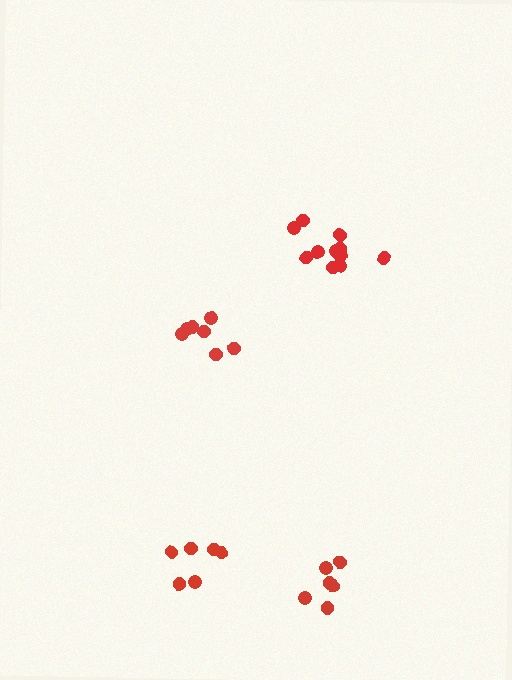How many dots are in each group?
Group 1: 11 dots, Group 2: 6 dots, Group 3: 7 dots, Group 4: 6 dots (30 total).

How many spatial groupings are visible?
There are 4 spatial groupings.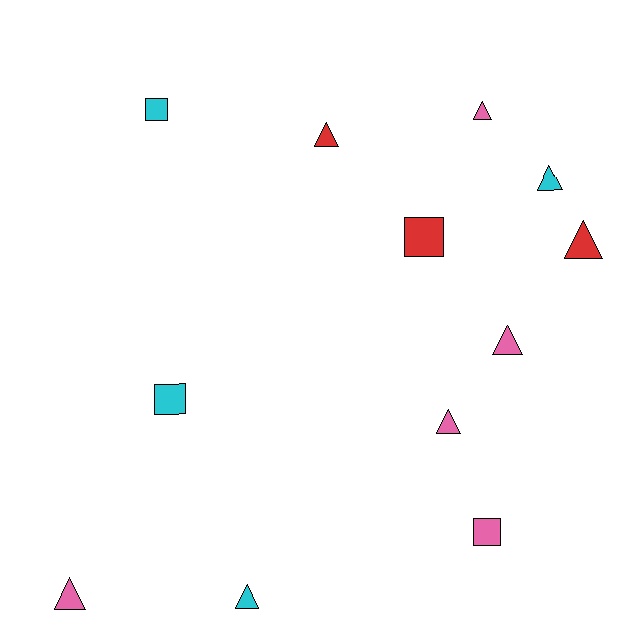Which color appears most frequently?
Pink, with 5 objects.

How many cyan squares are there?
There are 2 cyan squares.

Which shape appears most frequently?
Triangle, with 8 objects.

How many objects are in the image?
There are 12 objects.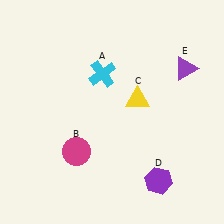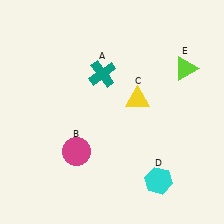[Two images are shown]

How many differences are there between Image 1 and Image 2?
There are 3 differences between the two images.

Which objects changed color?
A changed from cyan to teal. D changed from purple to cyan. E changed from purple to lime.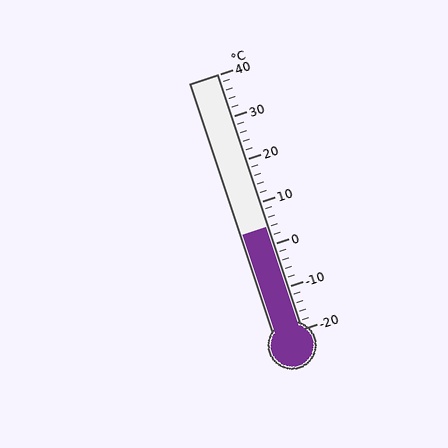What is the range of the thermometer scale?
The thermometer scale ranges from -20°C to 40°C.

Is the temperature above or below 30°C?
The temperature is below 30°C.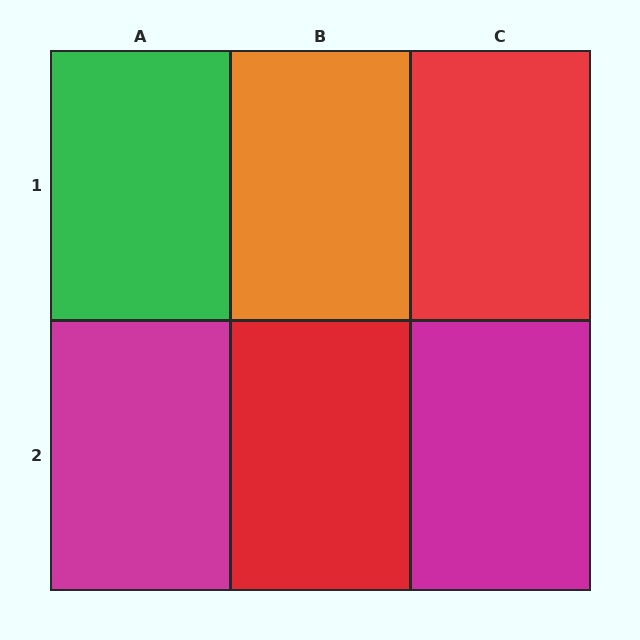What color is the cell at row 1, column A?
Green.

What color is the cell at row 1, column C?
Red.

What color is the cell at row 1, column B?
Orange.